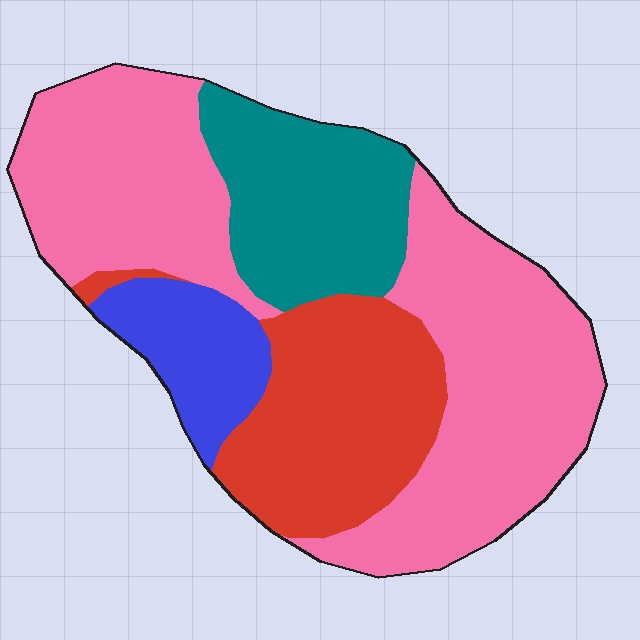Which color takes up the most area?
Pink, at roughly 50%.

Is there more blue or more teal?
Teal.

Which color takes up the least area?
Blue, at roughly 10%.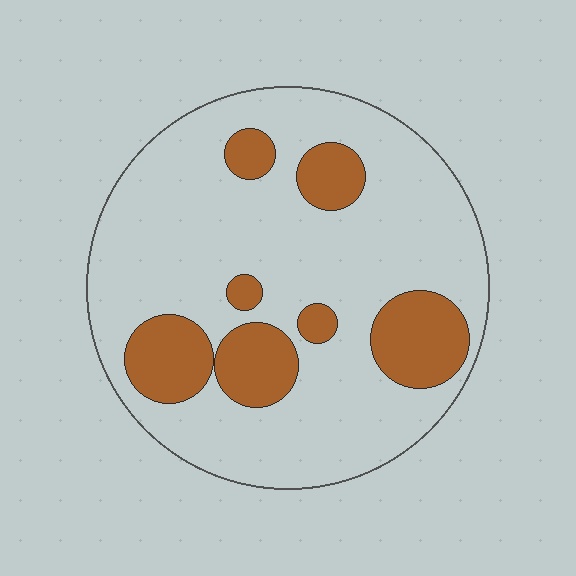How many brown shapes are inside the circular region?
7.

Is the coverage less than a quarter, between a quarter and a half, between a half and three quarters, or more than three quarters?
Less than a quarter.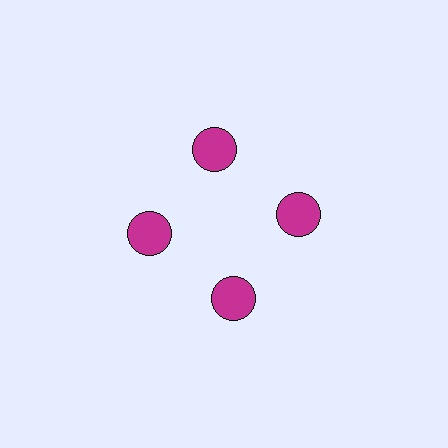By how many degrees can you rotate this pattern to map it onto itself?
The pattern maps onto itself every 90 degrees of rotation.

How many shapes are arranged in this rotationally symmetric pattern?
There are 4 shapes, arranged in 4 groups of 1.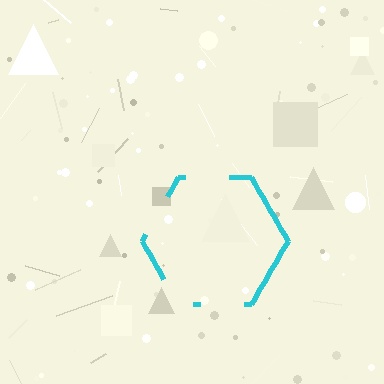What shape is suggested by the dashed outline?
The dashed outline suggests a hexagon.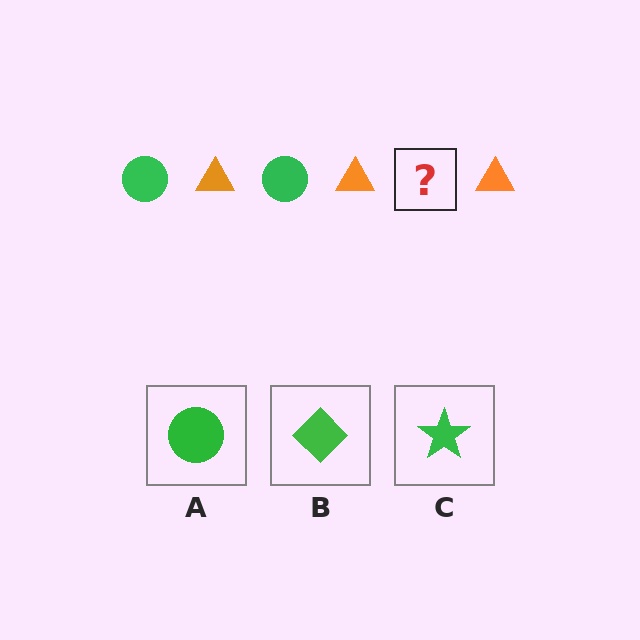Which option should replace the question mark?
Option A.